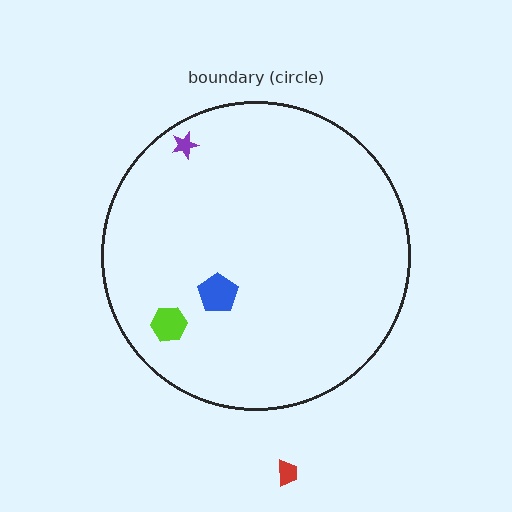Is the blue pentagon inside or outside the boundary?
Inside.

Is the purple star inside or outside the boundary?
Inside.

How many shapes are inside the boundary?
3 inside, 1 outside.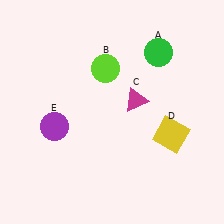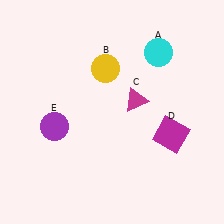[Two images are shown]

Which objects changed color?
A changed from green to cyan. B changed from lime to yellow. D changed from yellow to magenta.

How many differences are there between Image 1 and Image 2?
There are 3 differences between the two images.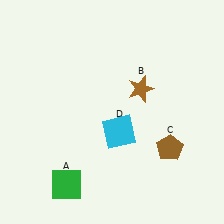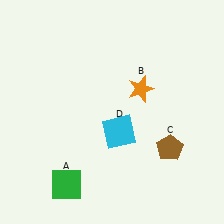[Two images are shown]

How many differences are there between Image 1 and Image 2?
There is 1 difference between the two images.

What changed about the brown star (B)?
In Image 1, B is brown. In Image 2, it changed to orange.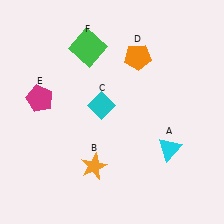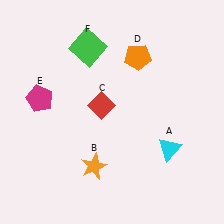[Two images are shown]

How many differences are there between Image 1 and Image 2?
There is 1 difference between the two images.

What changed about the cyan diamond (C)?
In Image 1, C is cyan. In Image 2, it changed to red.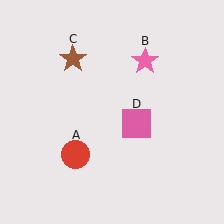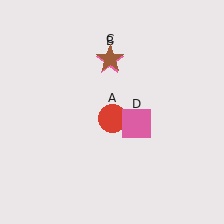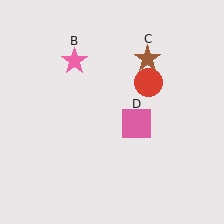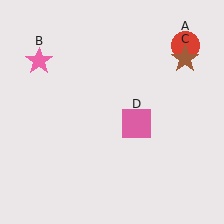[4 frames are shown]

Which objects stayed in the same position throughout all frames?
Pink square (object D) remained stationary.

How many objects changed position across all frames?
3 objects changed position: red circle (object A), pink star (object B), brown star (object C).